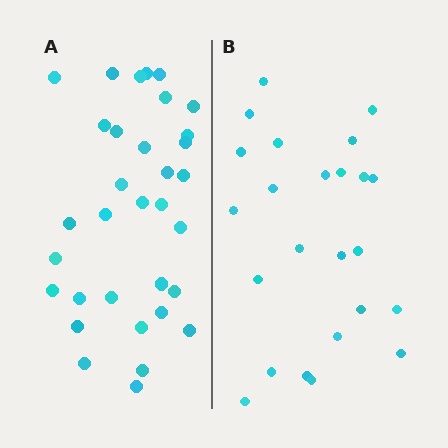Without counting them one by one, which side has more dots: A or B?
Region A (the left region) has more dots.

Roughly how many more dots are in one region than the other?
Region A has roughly 8 or so more dots than region B.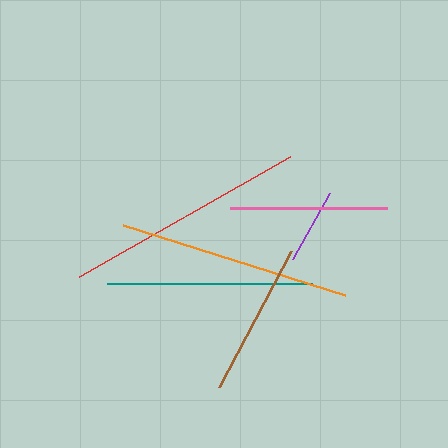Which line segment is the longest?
The red line is the longest at approximately 243 pixels.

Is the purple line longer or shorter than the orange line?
The orange line is longer than the purple line.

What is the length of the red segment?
The red segment is approximately 243 pixels long.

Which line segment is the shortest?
The purple line is the shortest at approximately 75 pixels.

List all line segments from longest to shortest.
From longest to shortest: red, orange, teal, pink, brown, purple.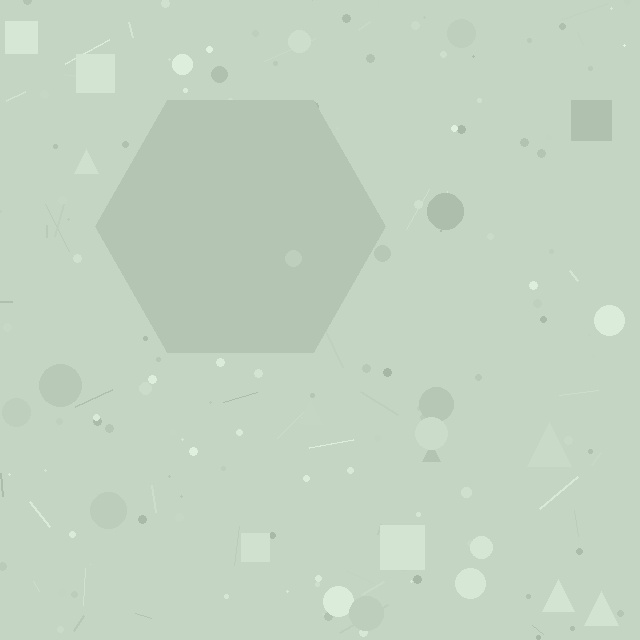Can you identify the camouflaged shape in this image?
The camouflaged shape is a hexagon.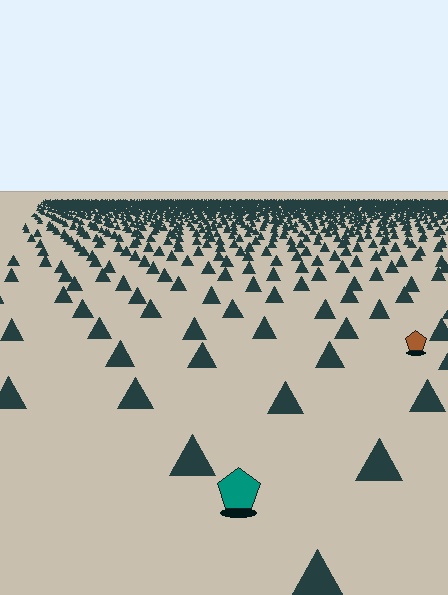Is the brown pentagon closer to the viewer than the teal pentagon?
No. The teal pentagon is closer — you can tell from the texture gradient: the ground texture is coarser near it.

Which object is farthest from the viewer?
The brown pentagon is farthest from the viewer. It appears smaller and the ground texture around it is denser.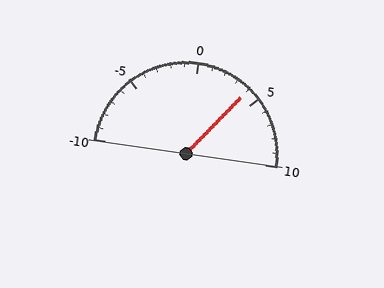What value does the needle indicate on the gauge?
The needle indicates approximately 4.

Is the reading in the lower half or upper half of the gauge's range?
The reading is in the upper half of the range (-10 to 10).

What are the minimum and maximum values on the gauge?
The gauge ranges from -10 to 10.